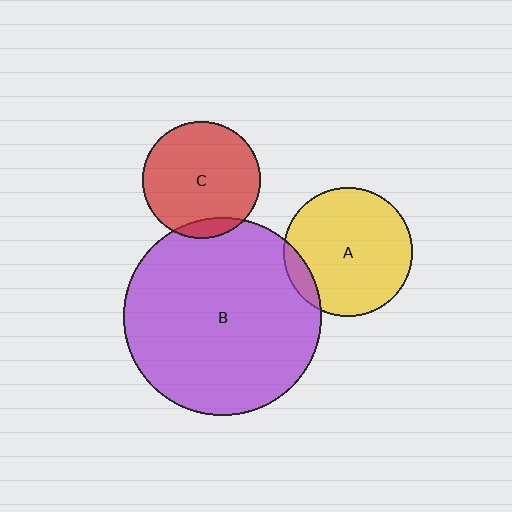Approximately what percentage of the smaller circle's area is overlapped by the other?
Approximately 10%.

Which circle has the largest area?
Circle B (purple).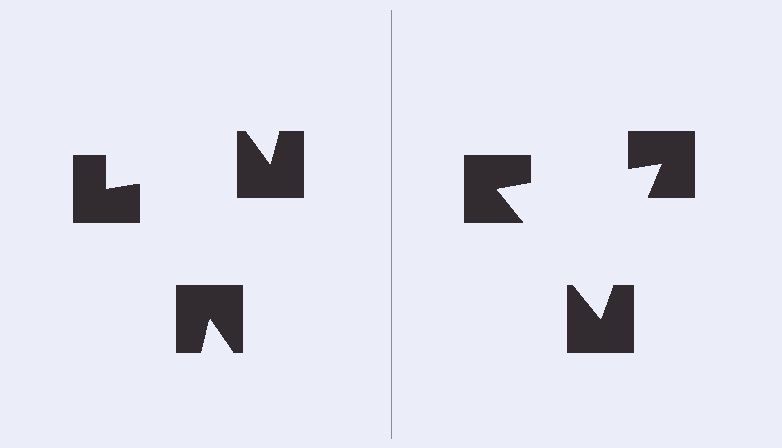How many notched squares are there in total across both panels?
6 — 3 on each side.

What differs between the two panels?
The notched squares are positioned identically on both sides; only the wedge orientations differ. On the right they align to a triangle; on the left they are misaligned.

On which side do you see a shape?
An illusory triangle appears on the right side. On the left side the wedge cuts are rotated, so no coherent shape forms.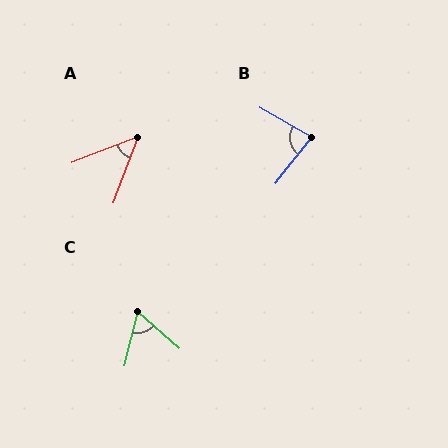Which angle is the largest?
B, at approximately 82 degrees.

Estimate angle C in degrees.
Approximately 62 degrees.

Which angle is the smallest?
A, at approximately 48 degrees.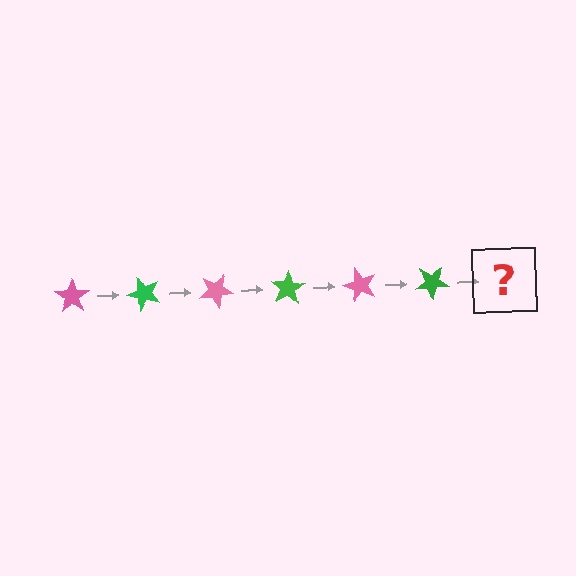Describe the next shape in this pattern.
It should be a pink star, rotated 300 degrees from the start.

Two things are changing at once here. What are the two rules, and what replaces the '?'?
The two rules are that it rotates 50 degrees each step and the color cycles through pink and green. The '?' should be a pink star, rotated 300 degrees from the start.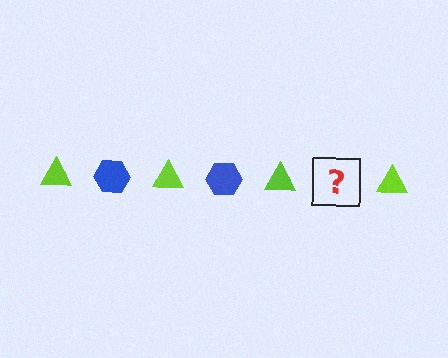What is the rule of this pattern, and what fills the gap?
The rule is that the pattern alternates between lime triangle and blue hexagon. The gap should be filled with a blue hexagon.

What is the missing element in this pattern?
The missing element is a blue hexagon.